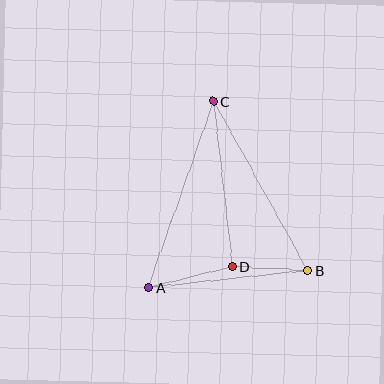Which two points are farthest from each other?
Points A and C are farthest from each other.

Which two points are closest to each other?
Points B and D are closest to each other.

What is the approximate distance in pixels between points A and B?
The distance between A and B is approximately 160 pixels.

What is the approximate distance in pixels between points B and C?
The distance between B and C is approximately 194 pixels.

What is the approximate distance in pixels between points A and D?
The distance between A and D is approximately 87 pixels.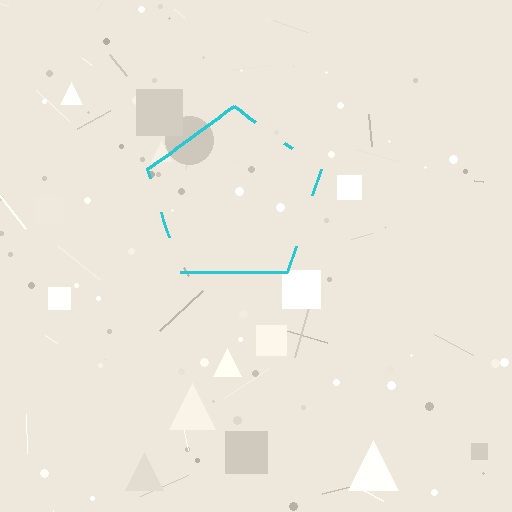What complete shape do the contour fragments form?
The contour fragments form a pentagon.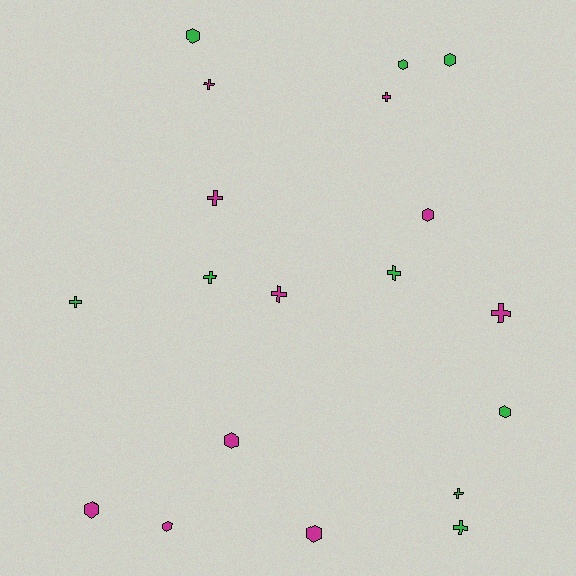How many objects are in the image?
There are 19 objects.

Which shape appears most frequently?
Cross, with 10 objects.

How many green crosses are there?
There are 5 green crosses.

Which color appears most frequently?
Magenta, with 10 objects.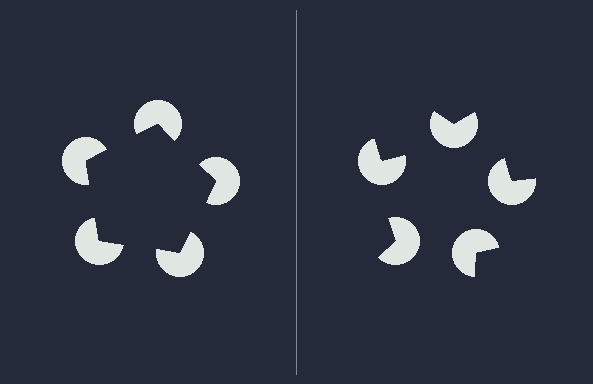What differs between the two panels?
The pac-man discs are positioned identically on both sides; only the wedge orientations differ. On the left they align to a pentagon; on the right they are misaligned.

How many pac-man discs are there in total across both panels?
10 — 5 on each side.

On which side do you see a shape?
An illusory pentagon appears on the left side. On the right side the wedge cuts are rotated, so no coherent shape forms.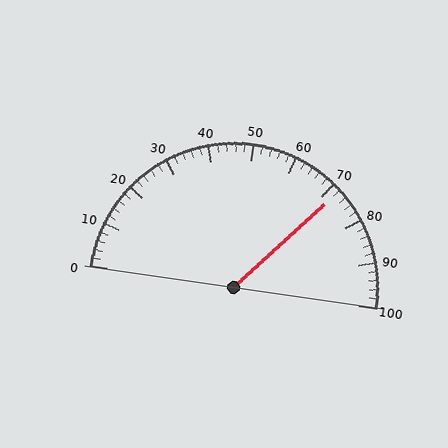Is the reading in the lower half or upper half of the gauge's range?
The reading is in the upper half of the range (0 to 100).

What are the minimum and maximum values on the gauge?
The gauge ranges from 0 to 100.